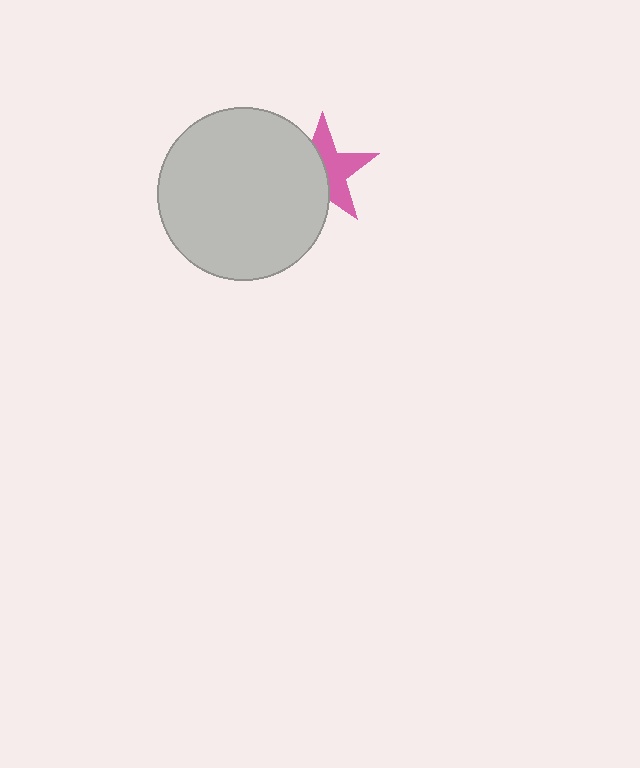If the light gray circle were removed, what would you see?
You would see the complete pink star.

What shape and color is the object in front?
The object in front is a light gray circle.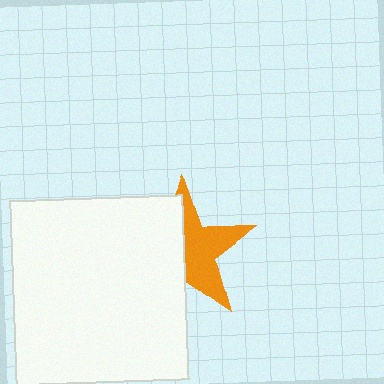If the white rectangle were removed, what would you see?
You would see the complete orange star.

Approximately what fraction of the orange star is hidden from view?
Roughly 50% of the orange star is hidden behind the white rectangle.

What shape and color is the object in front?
The object in front is a white rectangle.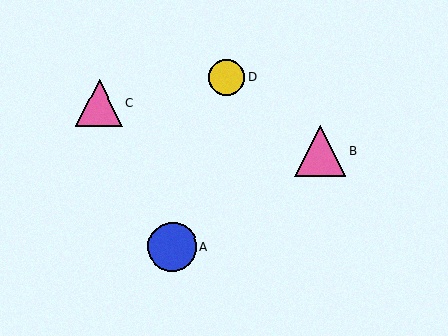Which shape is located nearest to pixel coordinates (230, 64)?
The yellow circle (labeled D) at (226, 77) is nearest to that location.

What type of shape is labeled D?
Shape D is a yellow circle.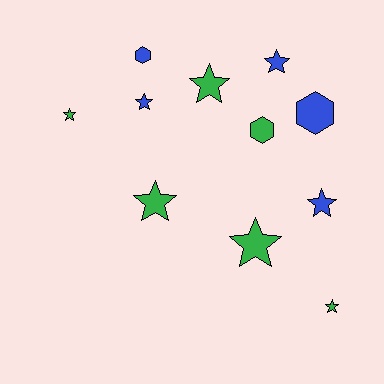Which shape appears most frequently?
Star, with 8 objects.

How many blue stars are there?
There are 3 blue stars.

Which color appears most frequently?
Green, with 6 objects.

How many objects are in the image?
There are 11 objects.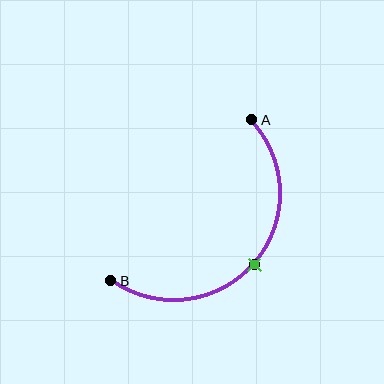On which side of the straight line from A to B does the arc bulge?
The arc bulges below and to the right of the straight line connecting A and B.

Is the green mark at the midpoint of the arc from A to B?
Yes. The green mark lies on the arc at equal arc-length from both A and B — it is the arc midpoint.